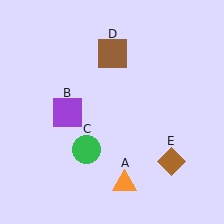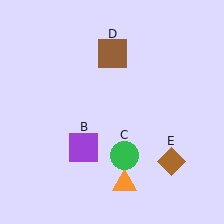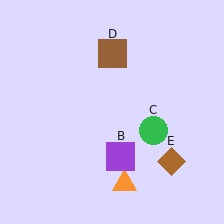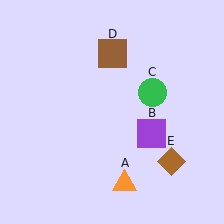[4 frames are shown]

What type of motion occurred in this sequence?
The purple square (object B), green circle (object C) rotated counterclockwise around the center of the scene.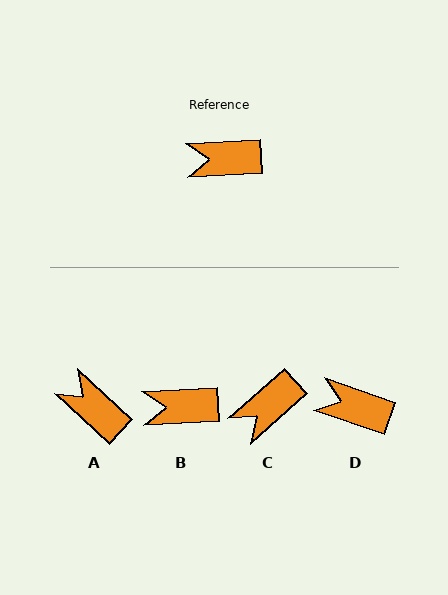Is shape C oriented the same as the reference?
No, it is off by about 39 degrees.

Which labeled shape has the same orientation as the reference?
B.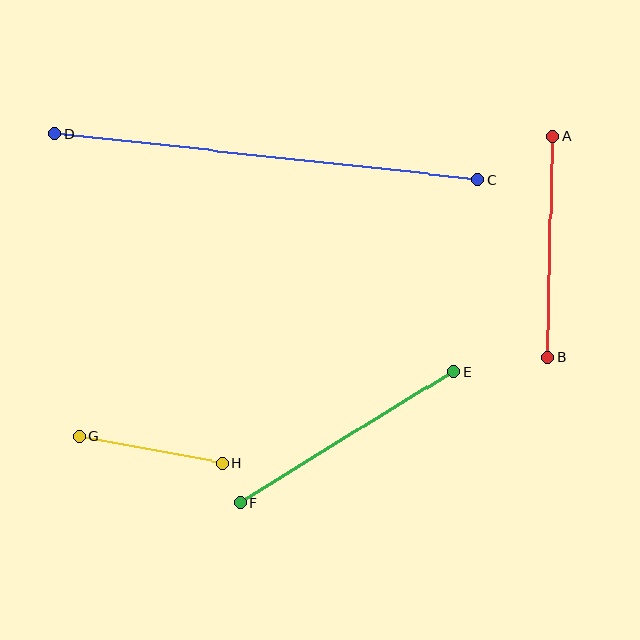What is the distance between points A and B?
The distance is approximately 221 pixels.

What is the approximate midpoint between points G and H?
The midpoint is at approximately (151, 450) pixels.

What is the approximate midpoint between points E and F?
The midpoint is at approximately (347, 437) pixels.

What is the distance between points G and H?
The distance is approximately 145 pixels.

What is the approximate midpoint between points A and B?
The midpoint is at approximately (550, 247) pixels.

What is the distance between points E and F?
The distance is approximately 250 pixels.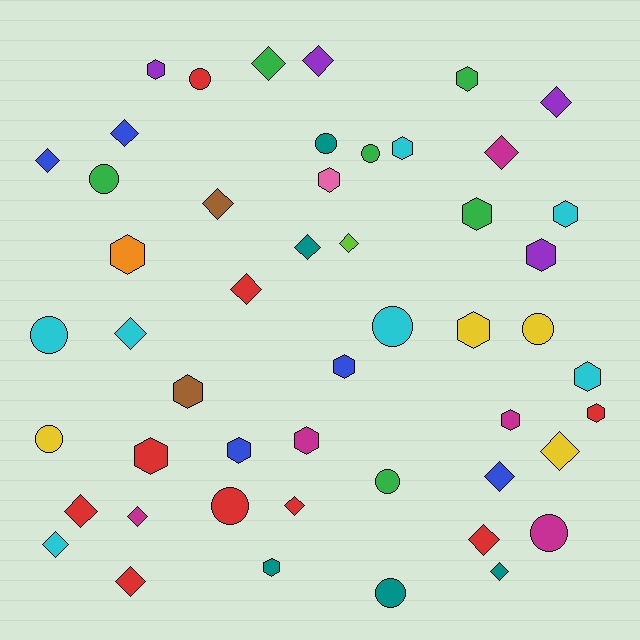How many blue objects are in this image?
There are 5 blue objects.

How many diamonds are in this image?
There are 20 diamonds.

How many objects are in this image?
There are 50 objects.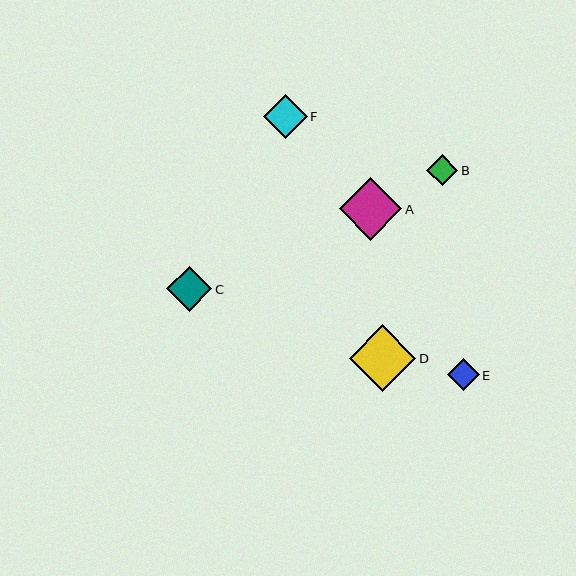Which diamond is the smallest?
Diamond B is the smallest with a size of approximately 31 pixels.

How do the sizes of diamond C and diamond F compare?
Diamond C and diamond F are approximately the same size.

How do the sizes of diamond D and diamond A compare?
Diamond D and diamond A are approximately the same size.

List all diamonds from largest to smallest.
From largest to smallest: D, A, C, F, E, B.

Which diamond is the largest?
Diamond D is the largest with a size of approximately 66 pixels.